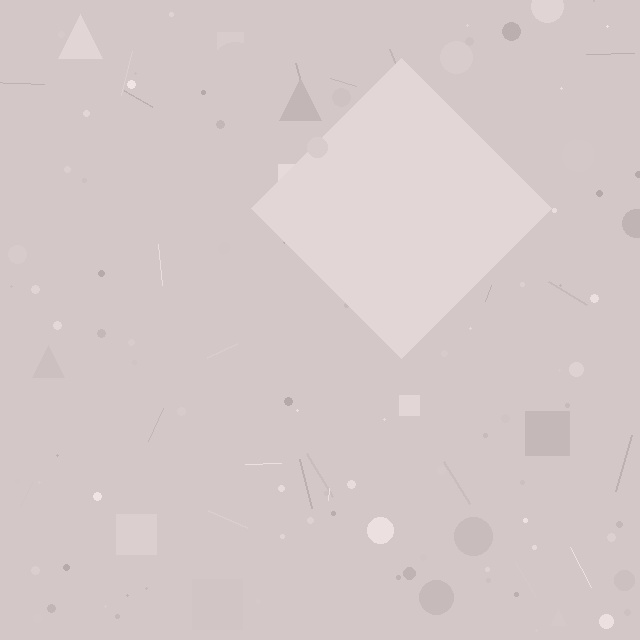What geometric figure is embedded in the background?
A diamond is embedded in the background.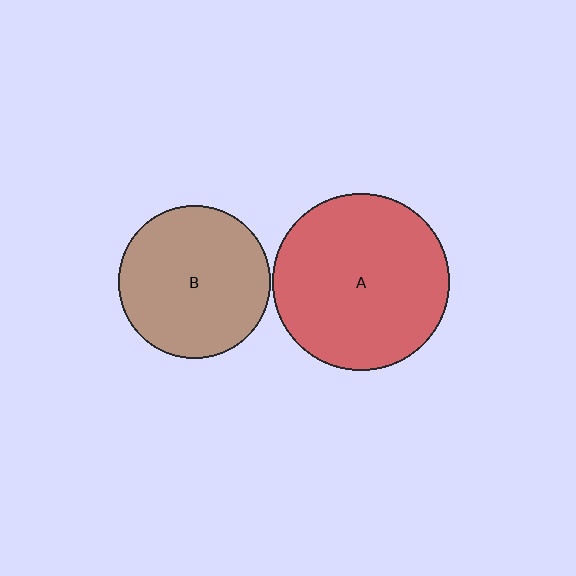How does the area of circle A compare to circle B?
Approximately 1.3 times.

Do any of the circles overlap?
No, none of the circles overlap.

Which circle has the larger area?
Circle A (red).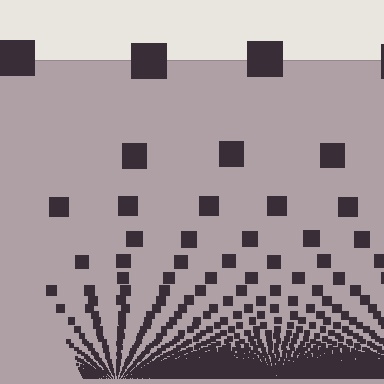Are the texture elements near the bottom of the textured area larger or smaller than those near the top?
Smaller. The gradient is inverted — elements near the bottom are smaller and denser.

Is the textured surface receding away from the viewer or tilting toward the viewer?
The surface appears to tilt toward the viewer. Texture elements get larger and sparser toward the top.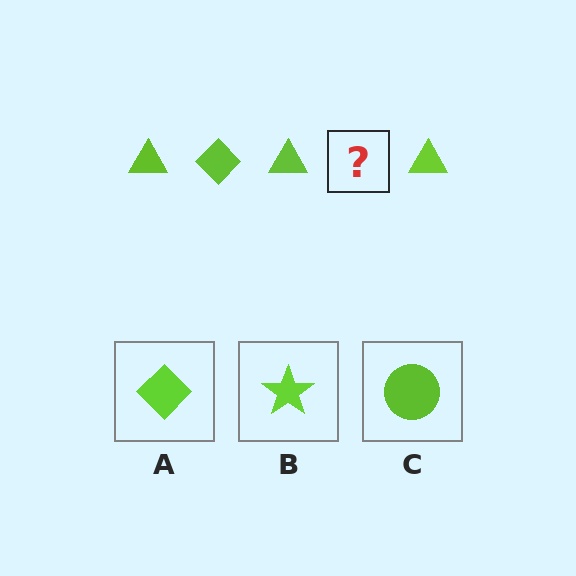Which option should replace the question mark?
Option A.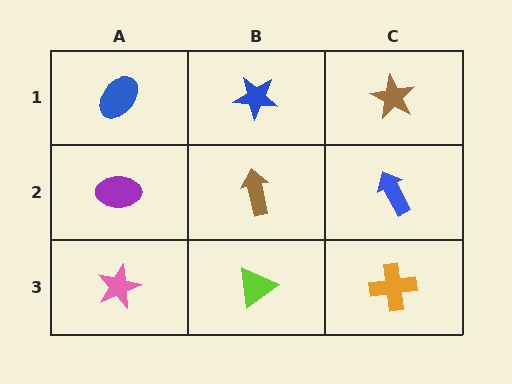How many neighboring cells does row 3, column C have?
2.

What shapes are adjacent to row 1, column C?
A blue arrow (row 2, column C), a blue star (row 1, column B).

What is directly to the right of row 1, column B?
A brown star.